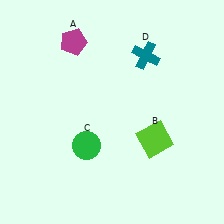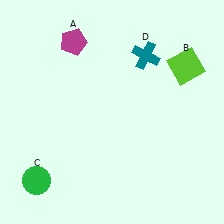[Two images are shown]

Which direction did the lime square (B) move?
The lime square (B) moved up.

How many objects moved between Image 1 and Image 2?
2 objects moved between the two images.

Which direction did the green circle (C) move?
The green circle (C) moved left.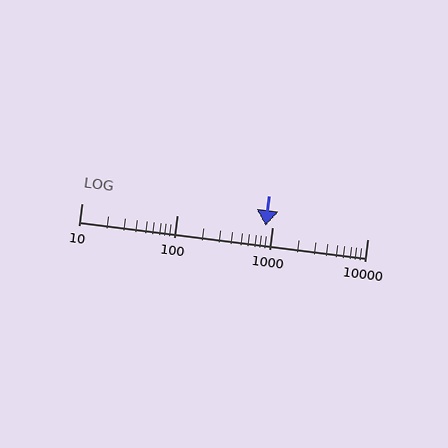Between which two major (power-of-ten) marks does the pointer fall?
The pointer is between 100 and 1000.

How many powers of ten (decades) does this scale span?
The scale spans 3 decades, from 10 to 10000.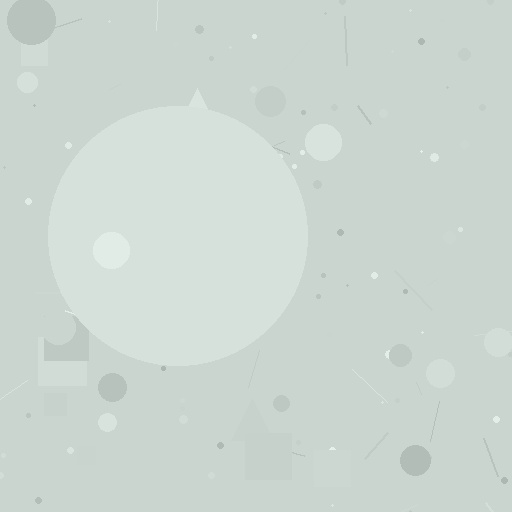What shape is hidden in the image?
A circle is hidden in the image.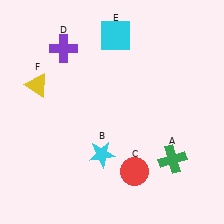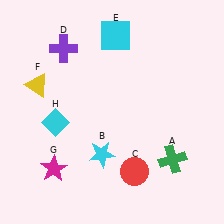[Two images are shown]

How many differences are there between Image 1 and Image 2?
There are 2 differences between the two images.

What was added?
A magenta star (G), a cyan diamond (H) were added in Image 2.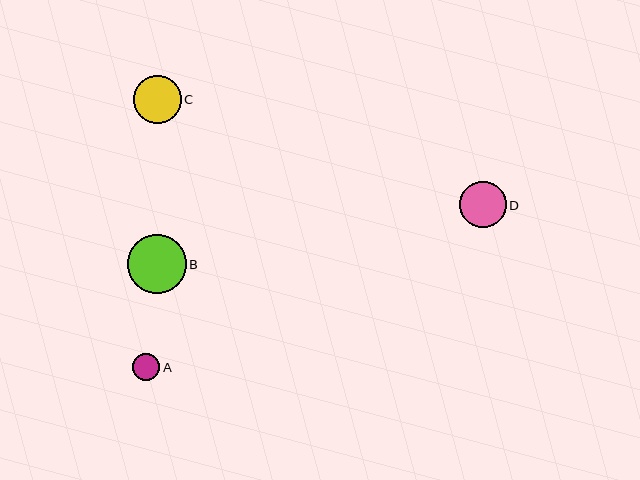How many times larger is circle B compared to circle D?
Circle B is approximately 1.3 times the size of circle D.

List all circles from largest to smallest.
From largest to smallest: B, C, D, A.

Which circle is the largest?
Circle B is the largest with a size of approximately 59 pixels.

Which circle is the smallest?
Circle A is the smallest with a size of approximately 27 pixels.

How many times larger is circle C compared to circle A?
Circle C is approximately 1.8 times the size of circle A.